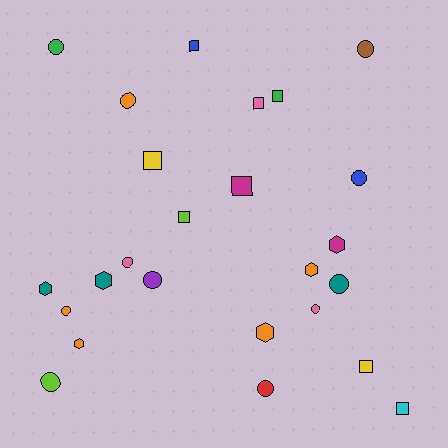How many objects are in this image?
There are 25 objects.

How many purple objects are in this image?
There is 1 purple object.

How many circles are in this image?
There are 11 circles.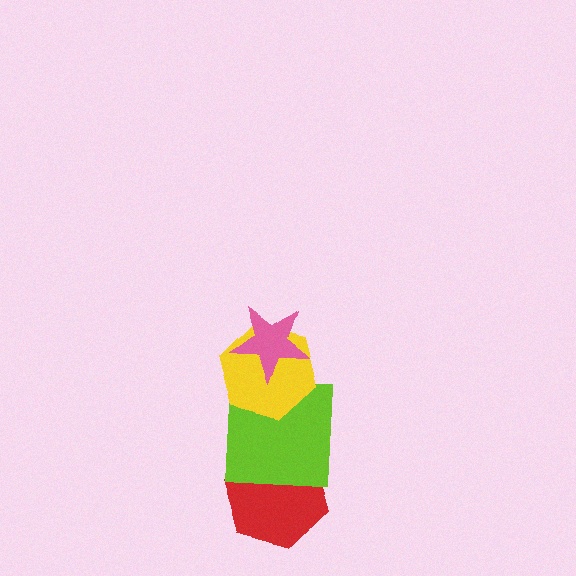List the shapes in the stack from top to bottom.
From top to bottom: the pink star, the yellow hexagon, the lime square, the red hexagon.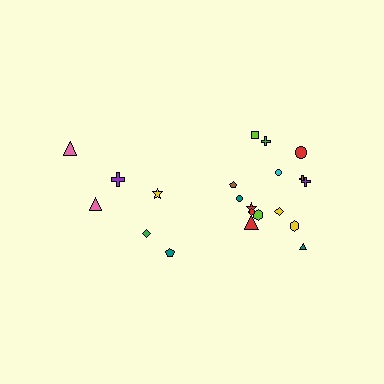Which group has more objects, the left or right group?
The right group.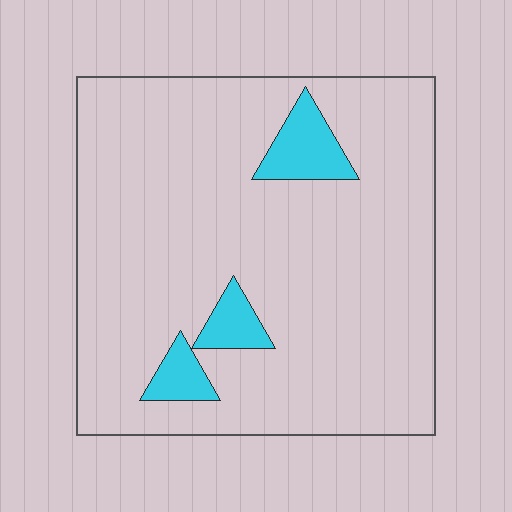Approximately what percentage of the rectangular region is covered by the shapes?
Approximately 10%.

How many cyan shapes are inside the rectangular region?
3.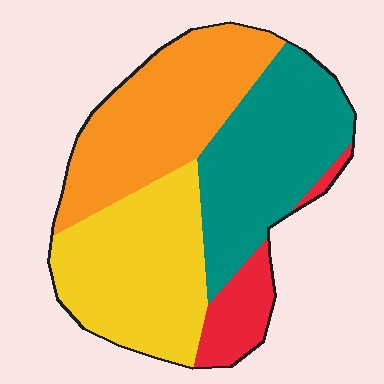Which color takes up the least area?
Red, at roughly 10%.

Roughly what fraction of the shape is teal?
Teal takes up about one third (1/3) of the shape.